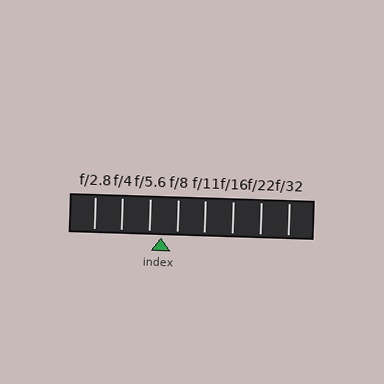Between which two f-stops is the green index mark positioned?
The index mark is between f/5.6 and f/8.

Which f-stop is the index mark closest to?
The index mark is closest to f/5.6.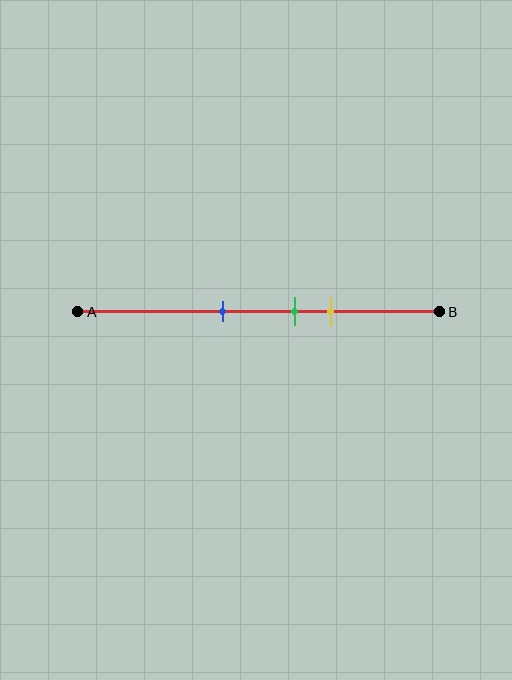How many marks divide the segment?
There are 3 marks dividing the segment.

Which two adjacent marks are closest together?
The green and yellow marks are the closest adjacent pair.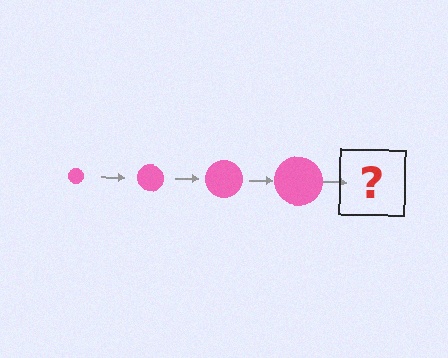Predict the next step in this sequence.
The next step is a pink circle, larger than the previous one.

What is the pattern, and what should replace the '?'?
The pattern is that the circle gets progressively larger each step. The '?' should be a pink circle, larger than the previous one.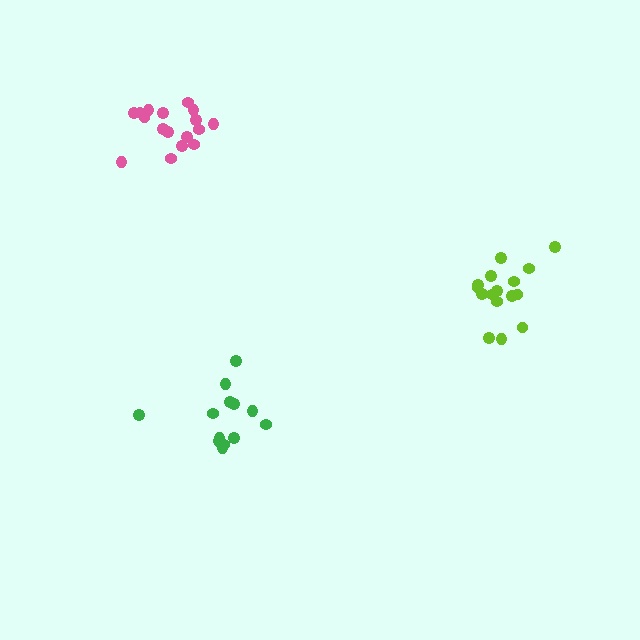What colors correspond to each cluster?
The clusters are colored: lime, green, pink.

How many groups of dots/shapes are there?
There are 3 groups.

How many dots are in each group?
Group 1: 16 dots, Group 2: 13 dots, Group 3: 17 dots (46 total).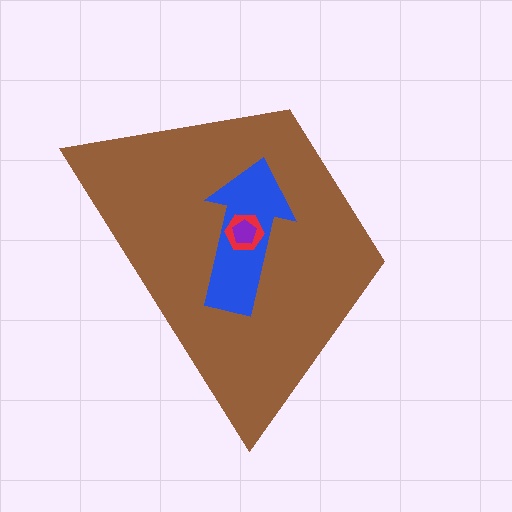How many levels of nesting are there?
4.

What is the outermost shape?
The brown trapezoid.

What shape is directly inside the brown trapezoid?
The blue arrow.